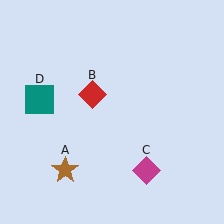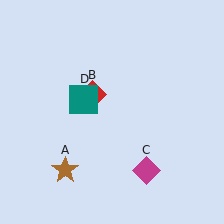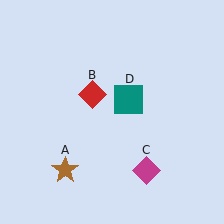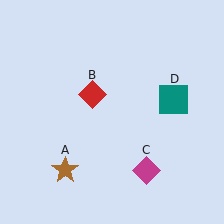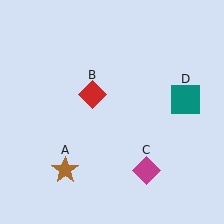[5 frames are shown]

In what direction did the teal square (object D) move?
The teal square (object D) moved right.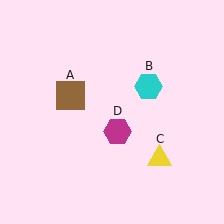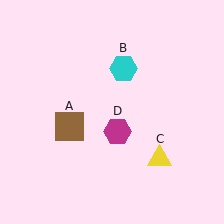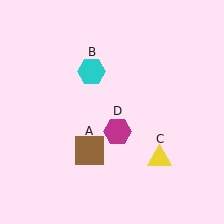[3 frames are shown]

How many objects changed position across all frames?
2 objects changed position: brown square (object A), cyan hexagon (object B).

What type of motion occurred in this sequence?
The brown square (object A), cyan hexagon (object B) rotated counterclockwise around the center of the scene.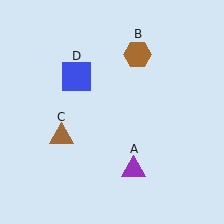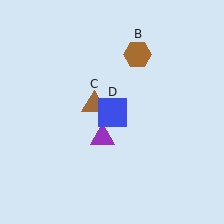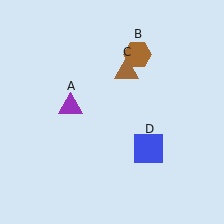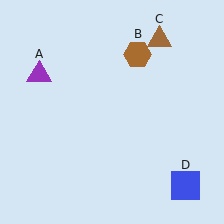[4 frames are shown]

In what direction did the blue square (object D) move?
The blue square (object D) moved down and to the right.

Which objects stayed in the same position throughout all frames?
Brown hexagon (object B) remained stationary.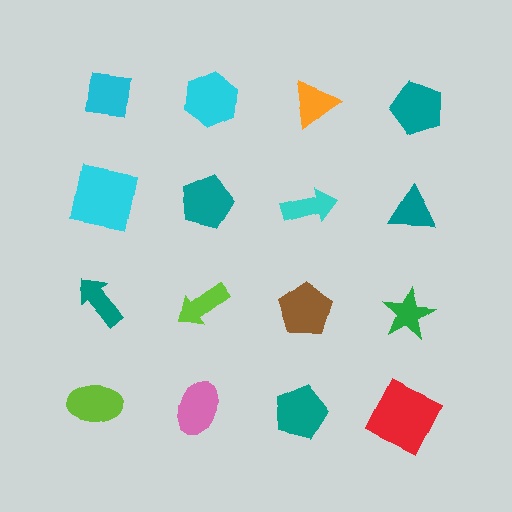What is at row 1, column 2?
A cyan hexagon.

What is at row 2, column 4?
A teal triangle.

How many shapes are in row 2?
4 shapes.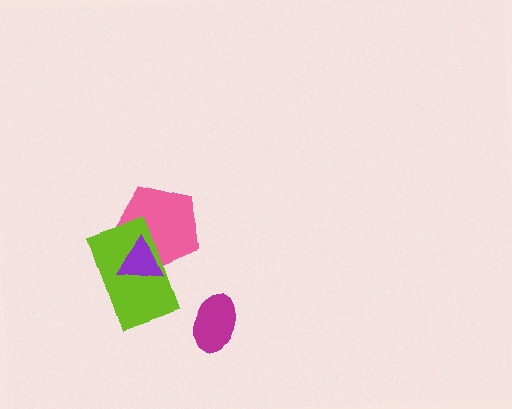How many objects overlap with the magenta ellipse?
0 objects overlap with the magenta ellipse.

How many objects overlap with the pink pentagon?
2 objects overlap with the pink pentagon.